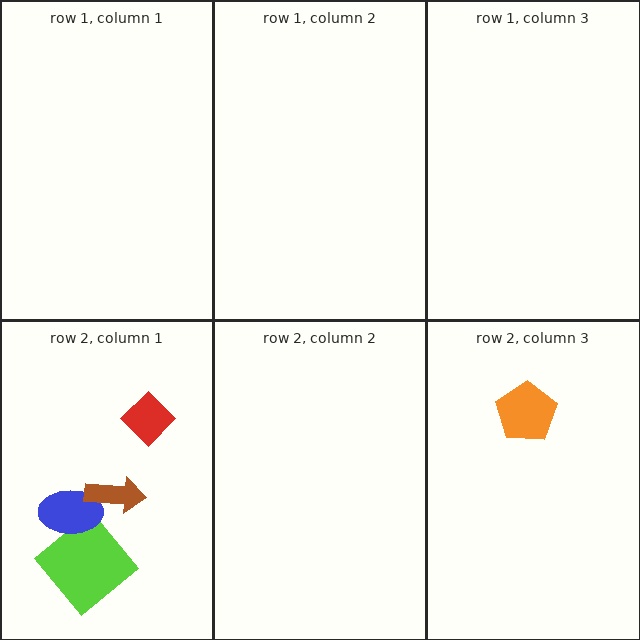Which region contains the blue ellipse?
The row 2, column 1 region.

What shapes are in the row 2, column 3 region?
The orange pentagon.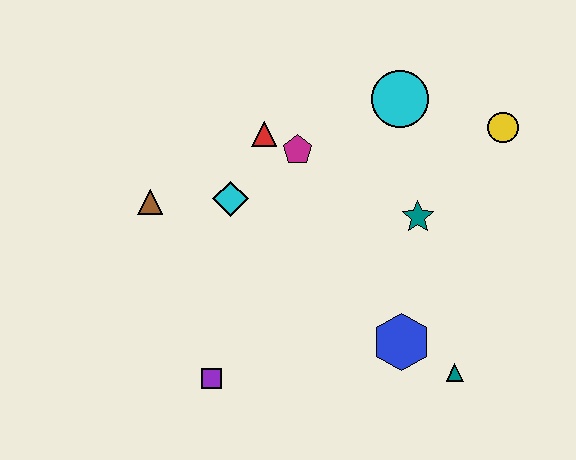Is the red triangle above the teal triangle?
Yes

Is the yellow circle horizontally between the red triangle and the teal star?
No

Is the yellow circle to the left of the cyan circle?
No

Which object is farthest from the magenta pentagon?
The teal triangle is farthest from the magenta pentagon.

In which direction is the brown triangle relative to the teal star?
The brown triangle is to the left of the teal star.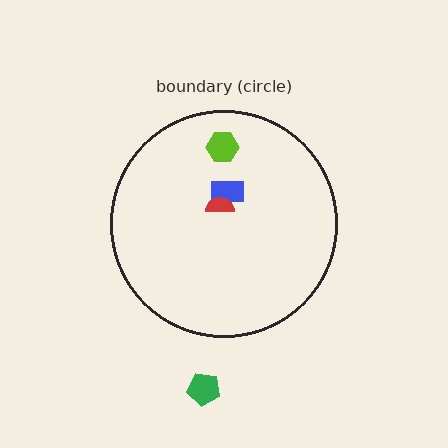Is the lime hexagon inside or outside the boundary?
Inside.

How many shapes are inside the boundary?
3 inside, 1 outside.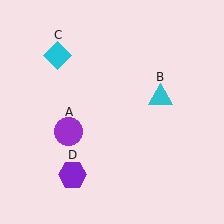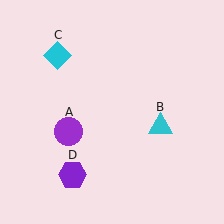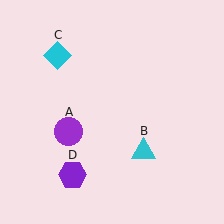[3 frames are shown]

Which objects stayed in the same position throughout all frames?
Purple circle (object A) and cyan diamond (object C) and purple hexagon (object D) remained stationary.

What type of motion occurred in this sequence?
The cyan triangle (object B) rotated clockwise around the center of the scene.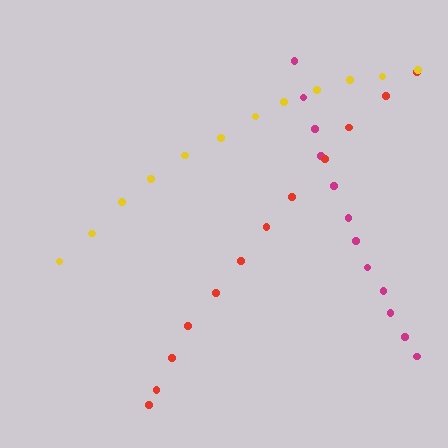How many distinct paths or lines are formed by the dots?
There are 3 distinct paths.